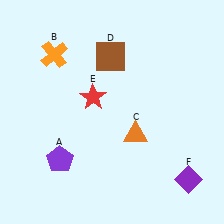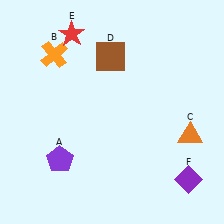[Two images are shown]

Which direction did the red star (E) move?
The red star (E) moved up.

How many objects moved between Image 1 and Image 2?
2 objects moved between the two images.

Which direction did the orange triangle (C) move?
The orange triangle (C) moved right.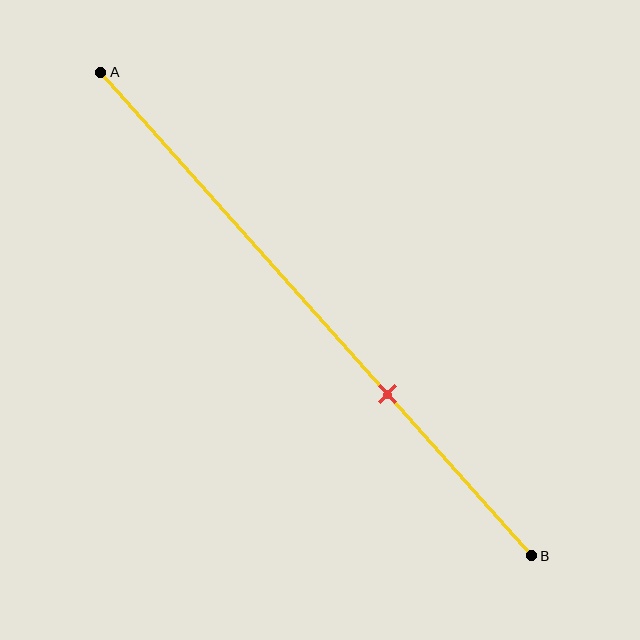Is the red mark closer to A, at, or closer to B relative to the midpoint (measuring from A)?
The red mark is closer to point B than the midpoint of segment AB.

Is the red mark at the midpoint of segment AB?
No, the mark is at about 65% from A, not at the 50% midpoint.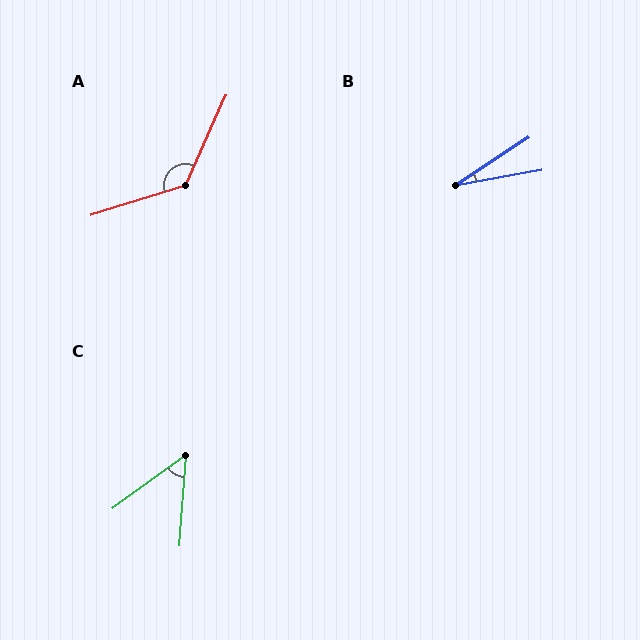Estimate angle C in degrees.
Approximately 50 degrees.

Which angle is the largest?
A, at approximately 132 degrees.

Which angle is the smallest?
B, at approximately 23 degrees.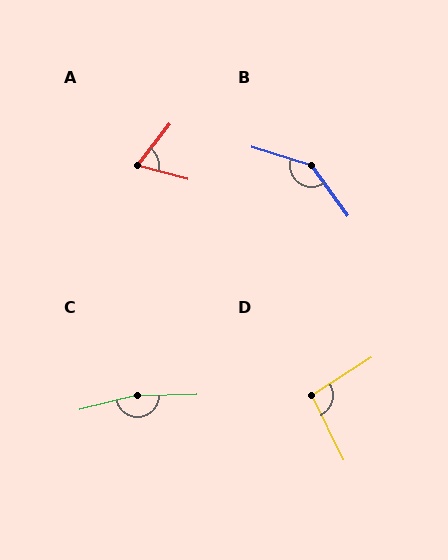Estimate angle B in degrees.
Approximately 143 degrees.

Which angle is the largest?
C, at approximately 168 degrees.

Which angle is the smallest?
A, at approximately 66 degrees.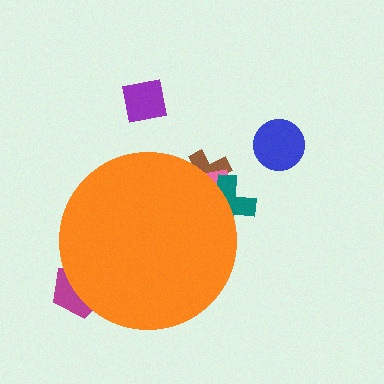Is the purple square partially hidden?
No, the purple square is fully visible.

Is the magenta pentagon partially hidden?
Yes, the magenta pentagon is partially hidden behind the orange circle.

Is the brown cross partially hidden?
Yes, the brown cross is partially hidden behind the orange circle.